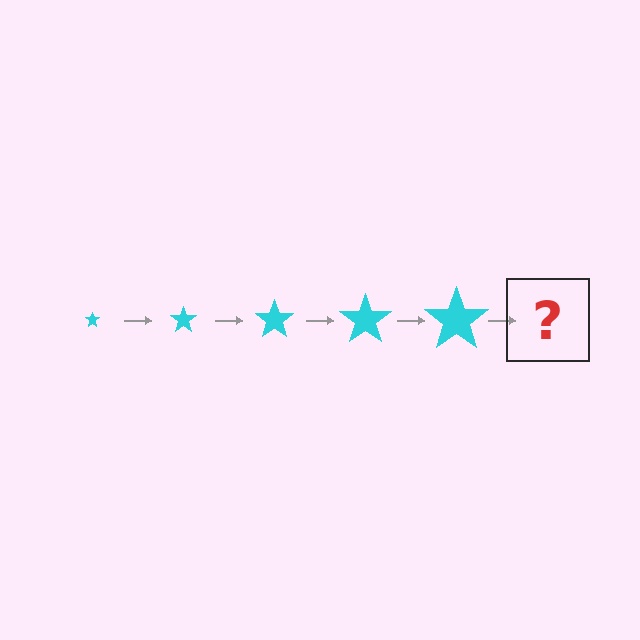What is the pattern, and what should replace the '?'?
The pattern is that the star gets progressively larger each step. The '?' should be a cyan star, larger than the previous one.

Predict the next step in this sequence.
The next step is a cyan star, larger than the previous one.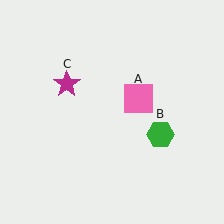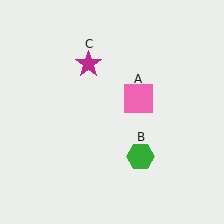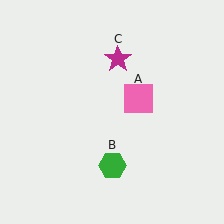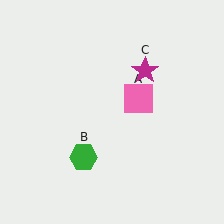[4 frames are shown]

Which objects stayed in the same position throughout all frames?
Pink square (object A) remained stationary.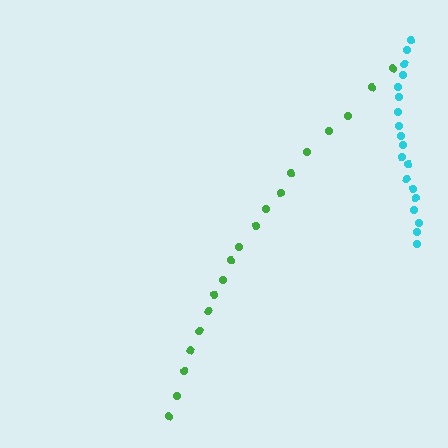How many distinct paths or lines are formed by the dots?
There are 2 distinct paths.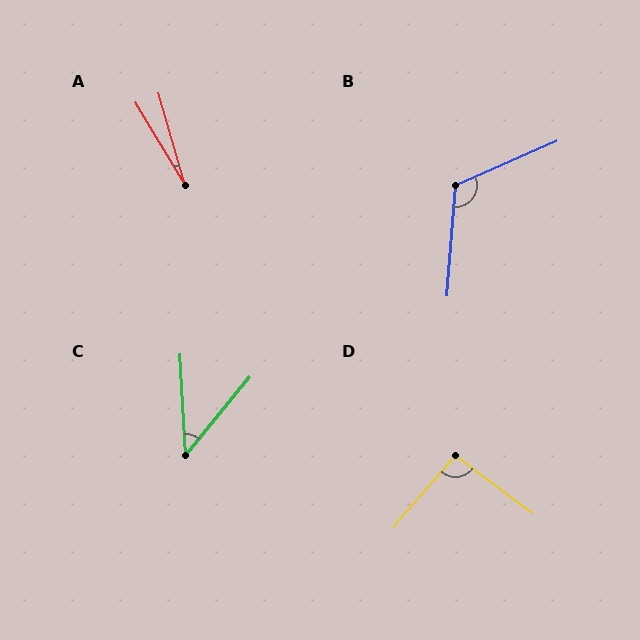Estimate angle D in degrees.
Approximately 94 degrees.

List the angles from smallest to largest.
A (15°), C (43°), D (94°), B (118°).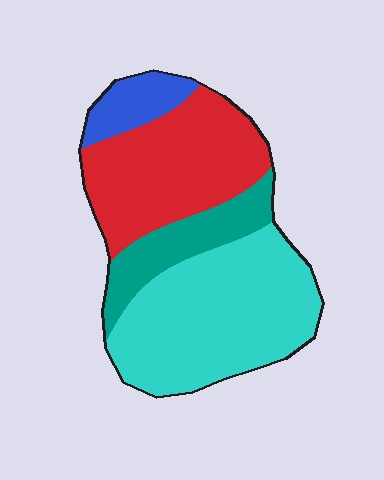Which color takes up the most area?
Cyan, at roughly 45%.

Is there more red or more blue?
Red.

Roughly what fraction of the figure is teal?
Teal covers 15% of the figure.